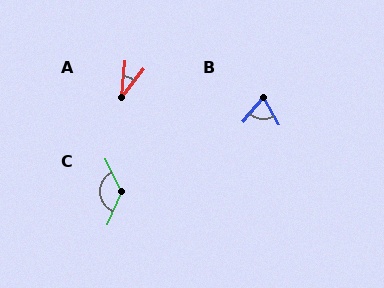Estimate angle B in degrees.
Approximately 69 degrees.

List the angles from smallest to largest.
A (33°), B (69°), C (131°).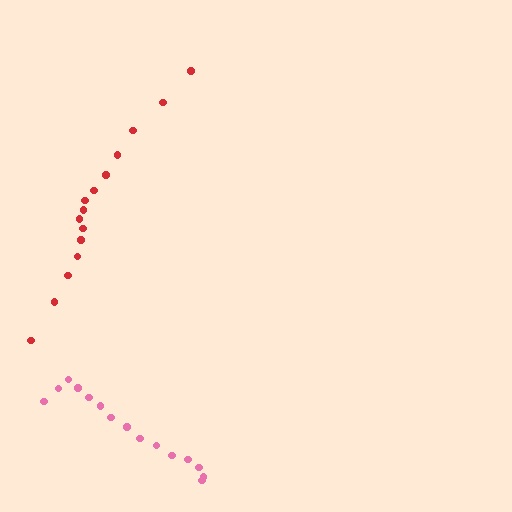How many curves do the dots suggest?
There are 2 distinct paths.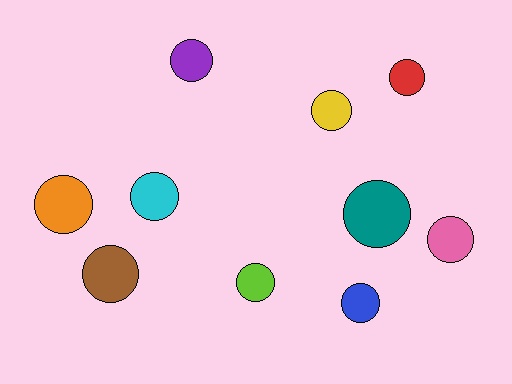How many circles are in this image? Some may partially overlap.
There are 10 circles.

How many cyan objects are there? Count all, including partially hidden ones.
There is 1 cyan object.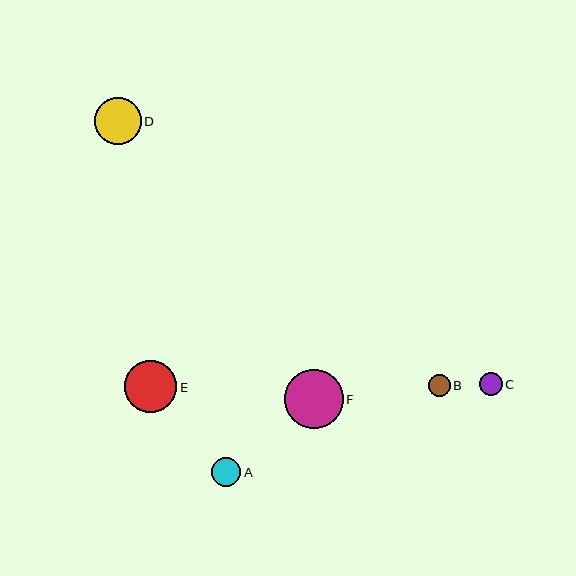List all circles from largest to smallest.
From largest to smallest: F, E, D, A, C, B.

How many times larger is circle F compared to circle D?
Circle F is approximately 1.3 times the size of circle D.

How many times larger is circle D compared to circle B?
Circle D is approximately 2.2 times the size of circle B.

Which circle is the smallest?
Circle B is the smallest with a size of approximately 21 pixels.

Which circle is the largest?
Circle F is the largest with a size of approximately 59 pixels.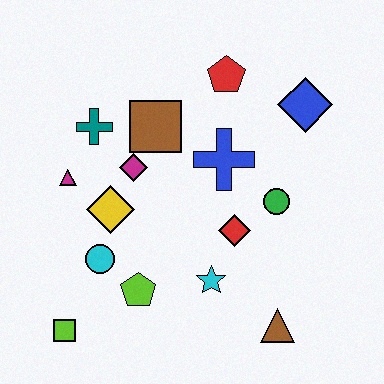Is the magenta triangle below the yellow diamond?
No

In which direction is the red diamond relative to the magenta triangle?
The red diamond is to the right of the magenta triangle.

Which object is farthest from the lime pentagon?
The blue diamond is farthest from the lime pentagon.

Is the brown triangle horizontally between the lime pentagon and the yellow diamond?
No